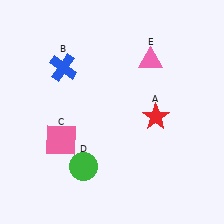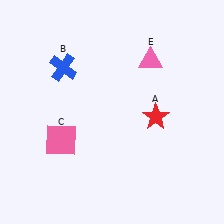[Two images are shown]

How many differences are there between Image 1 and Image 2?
There is 1 difference between the two images.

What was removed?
The green circle (D) was removed in Image 2.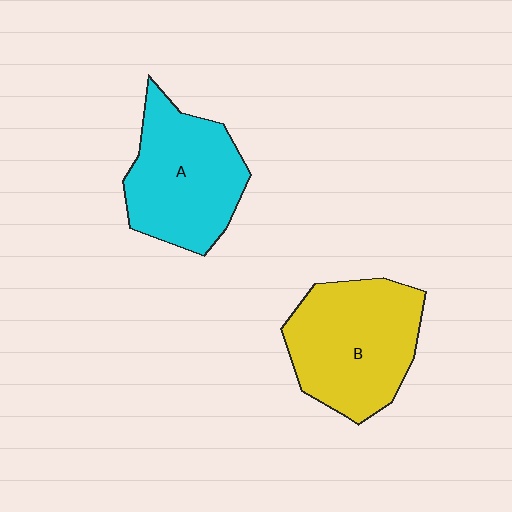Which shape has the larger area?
Shape B (yellow).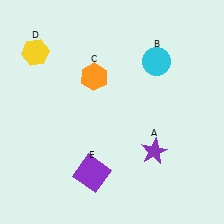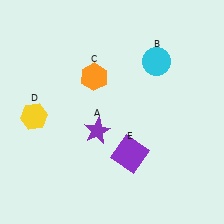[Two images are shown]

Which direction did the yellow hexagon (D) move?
The yellow hexagon (D) moved down.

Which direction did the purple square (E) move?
The purple square (E) moved right.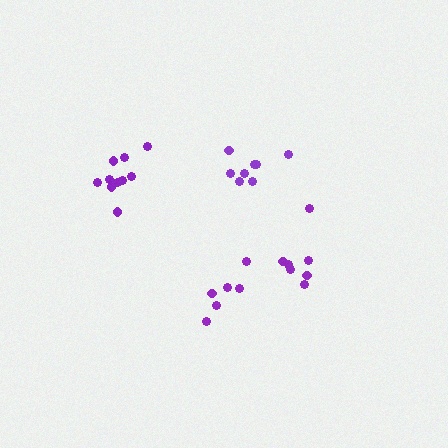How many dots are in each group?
Group 1: 8 dots, Group 2: 7 dots, Group 3: 11 dots, Group 4: 6 dots (32 total).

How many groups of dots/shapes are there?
There are 4 groups.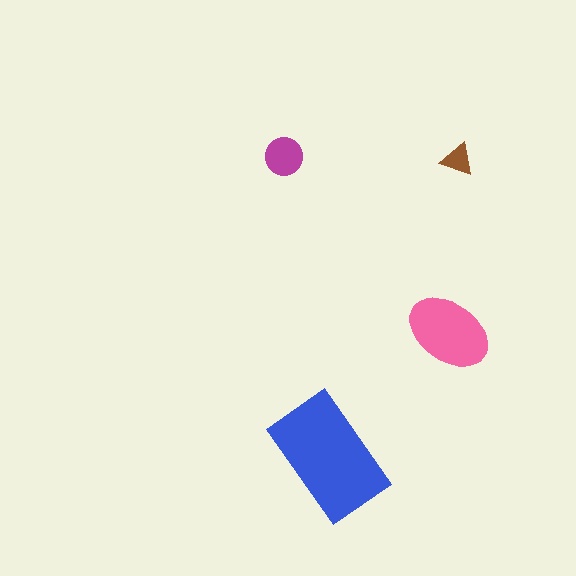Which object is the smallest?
The brown triangle.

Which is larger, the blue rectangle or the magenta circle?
The blue rectangle.